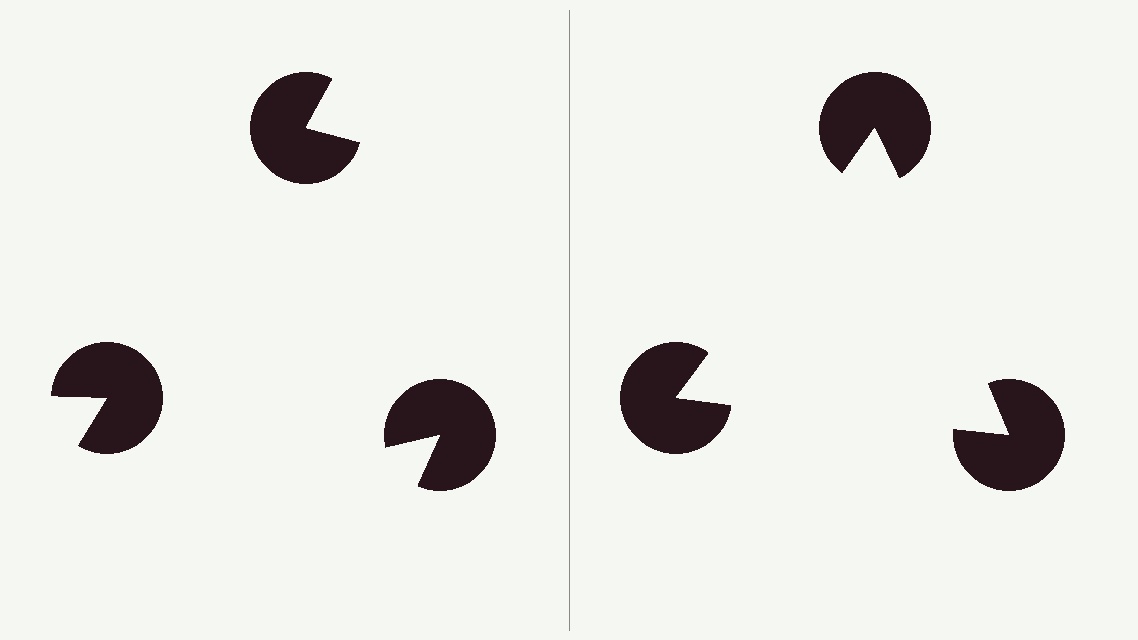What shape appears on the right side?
An illusory triangle.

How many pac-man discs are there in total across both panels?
6 — 3 on each side.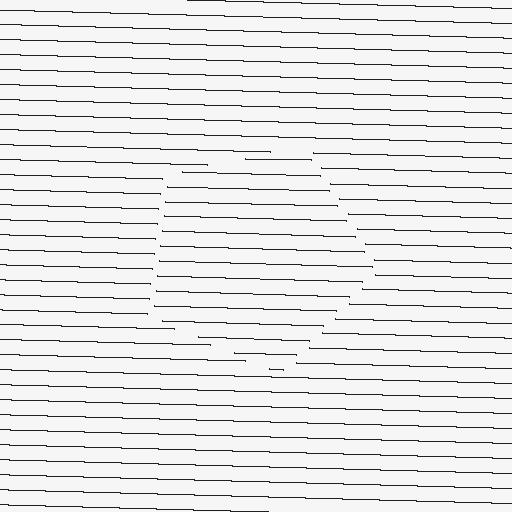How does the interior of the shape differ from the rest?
The interior of the shape contains the same grating, shifted by half a period — the contour is defined by the phase discontinuity where line-ends from the inner and outer gratings abut.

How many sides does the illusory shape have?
5 sides — the line-ends trace a pentagon.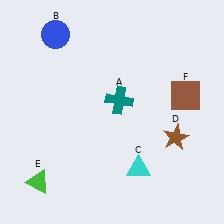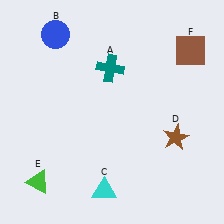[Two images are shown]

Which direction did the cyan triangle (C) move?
The cyan triangle (C) moved left.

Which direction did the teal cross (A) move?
The teal cross (A) moved up.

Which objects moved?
The objects that moved are: the teal cross (A), the cyan triangle (C), the brown square (F).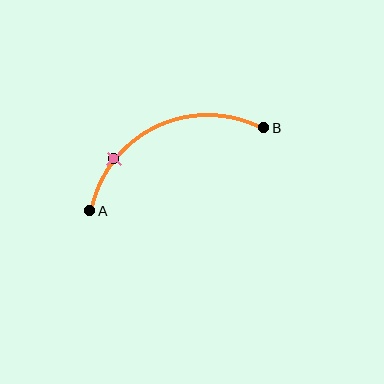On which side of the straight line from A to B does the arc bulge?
The arc bulges above the straight line connecting A and B.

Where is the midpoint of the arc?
The arc midpoint is the point on the curve farthest from the straight line joining A and B. It sits above that line.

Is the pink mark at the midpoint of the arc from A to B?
No. The pink mark lies on the arc but is closer to endpoint A. The arc midpoint would be at the point on the curve equidistant along the arc from both A and B.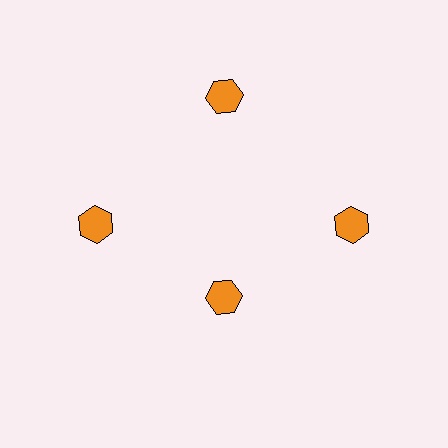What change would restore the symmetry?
The symmetry would be restored by moving it outward, back onto the ring so that all 4 hexagons sit at equal angles and equal distance from the center.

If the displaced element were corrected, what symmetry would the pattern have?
It would have 4-fold rotational symmetry — the pattern would map onto itself every 90 degrees.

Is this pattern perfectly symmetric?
No. The 4 orange hexagons are arranged in a ring, but one element near the 6 o'clock position is pulled inward toward the center, breaking the 4-fold rotational symmetry.